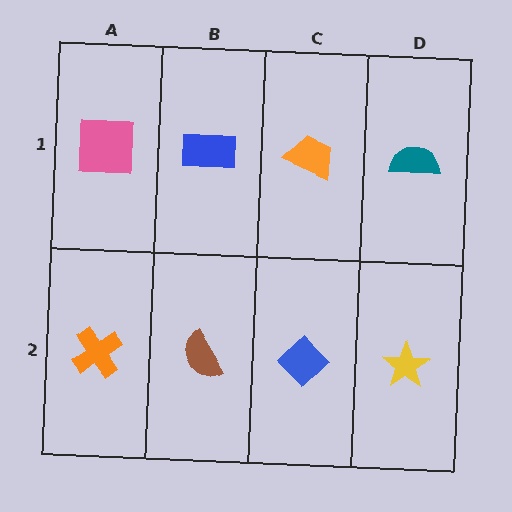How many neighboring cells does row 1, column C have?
3.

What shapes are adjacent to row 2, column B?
A blue rectangle (row 1, column B), an orange cross (row 2, column A), a blue diamond (row 2, column C).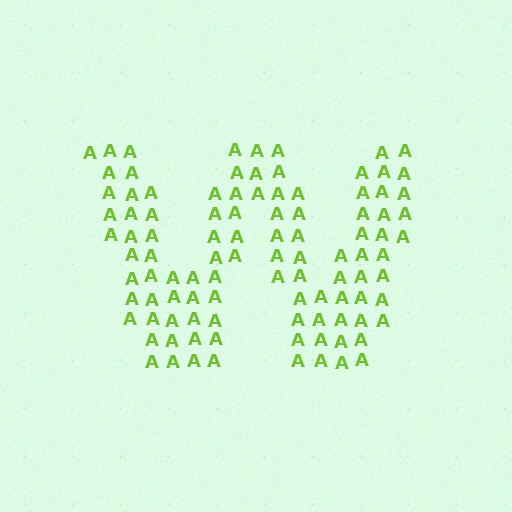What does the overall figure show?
The overall figure shows the letter W.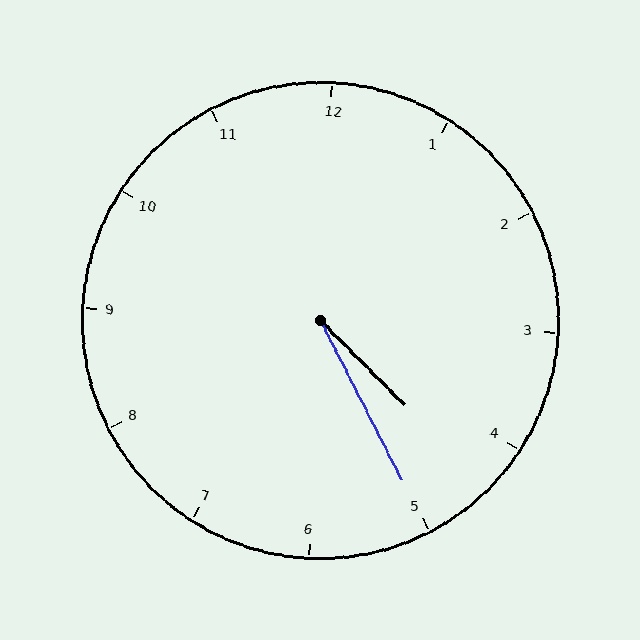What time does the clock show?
4:25.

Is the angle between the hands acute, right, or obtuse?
It is acute.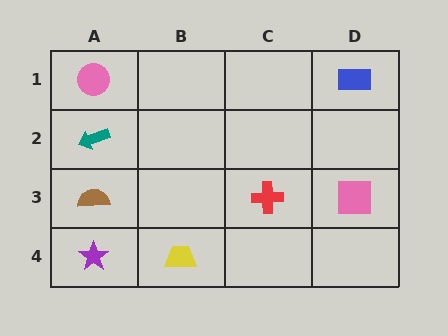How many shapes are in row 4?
2 shapes.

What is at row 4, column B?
A yellow trapezoid.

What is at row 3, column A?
A brown semicircle.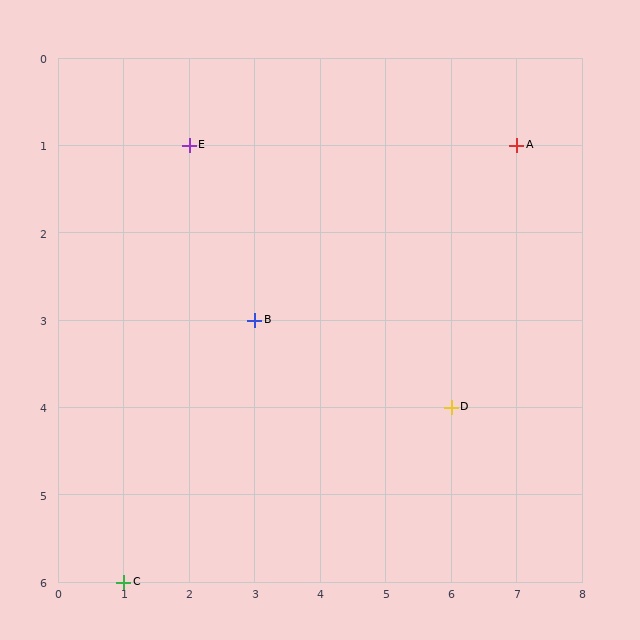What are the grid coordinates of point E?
Point E is at grid coordinates (2, 1).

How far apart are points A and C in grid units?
Points A and C are 6 columns and 5 rows apart (about 7.8 grid units diagonally).